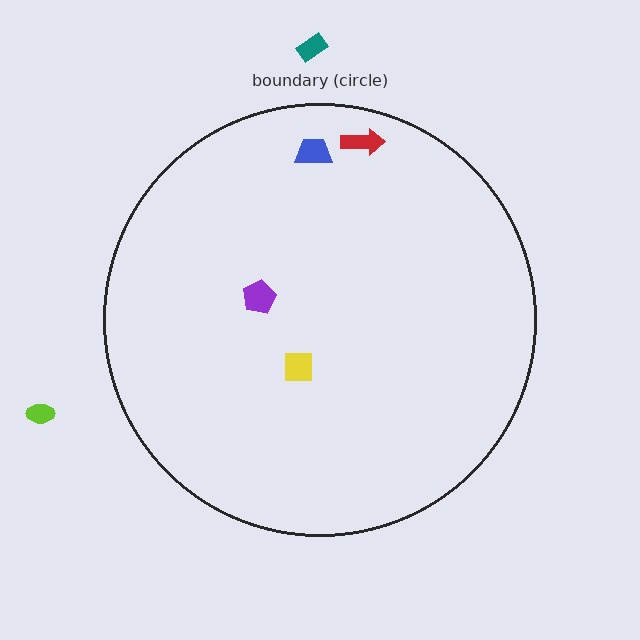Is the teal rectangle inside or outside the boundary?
Outside.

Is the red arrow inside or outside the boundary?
Inside.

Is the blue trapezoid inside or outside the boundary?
Inside.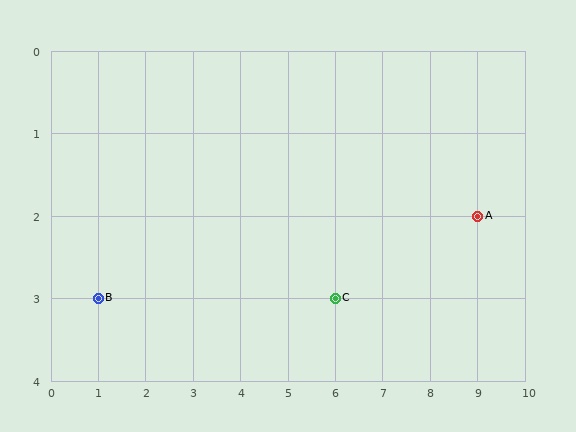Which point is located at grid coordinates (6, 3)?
Point C is at (6, 3).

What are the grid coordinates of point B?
Point B is at grid coordinates (1, 3).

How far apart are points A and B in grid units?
Points A and B are 8 columns and 1 row apart (about 8.1 grid units diagonally).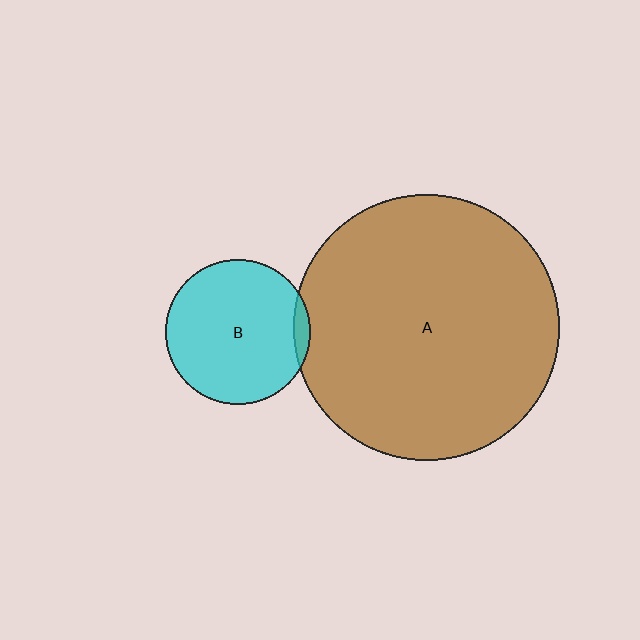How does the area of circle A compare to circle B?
Approximately 3.4 times.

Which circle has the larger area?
Circle A (brown).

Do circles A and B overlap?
Yes.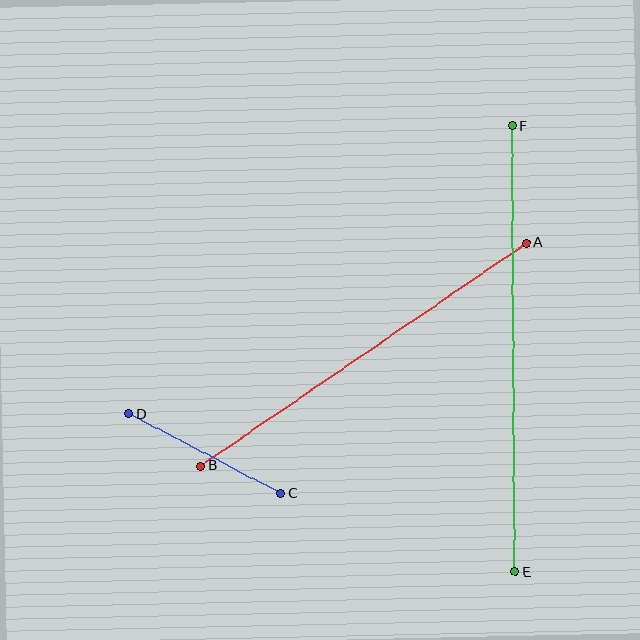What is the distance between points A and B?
The distance is approximately 395 pixels.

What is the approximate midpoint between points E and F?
The midpoint is at approximately (514, 349) pixels.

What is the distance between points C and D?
The distance is approximately 171 pixels.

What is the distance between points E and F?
The distance is approximately 446 pixels.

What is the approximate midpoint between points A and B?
The midpoint is at approximately (364, 354) pixels.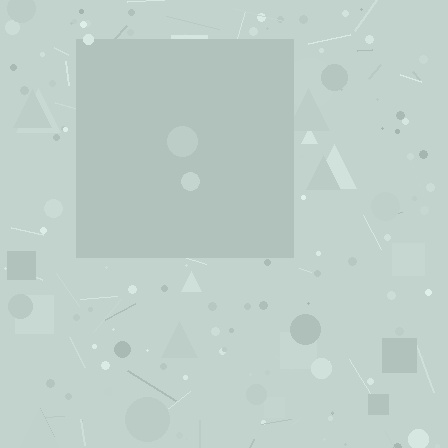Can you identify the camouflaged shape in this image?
The camouflaged shape is a square.